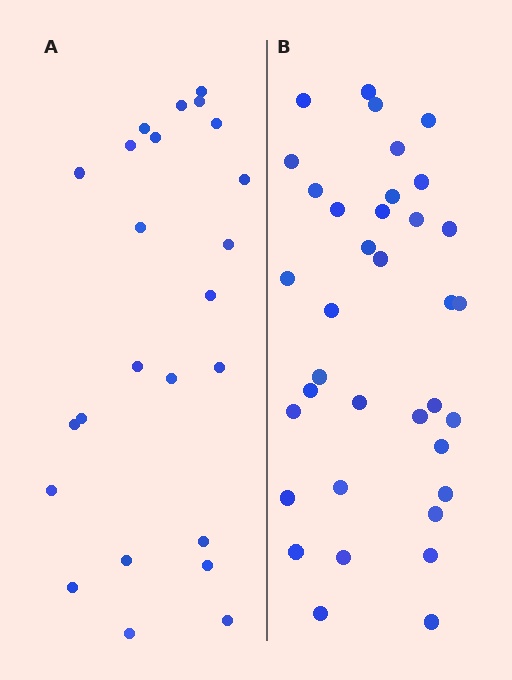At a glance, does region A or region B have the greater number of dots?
Region B (the right region) has more dots.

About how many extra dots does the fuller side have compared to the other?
Region B has roughly 12 or so more dots than region A.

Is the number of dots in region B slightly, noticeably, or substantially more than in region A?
Region B has substantially more. The ratio is roughly 1.5 to 1.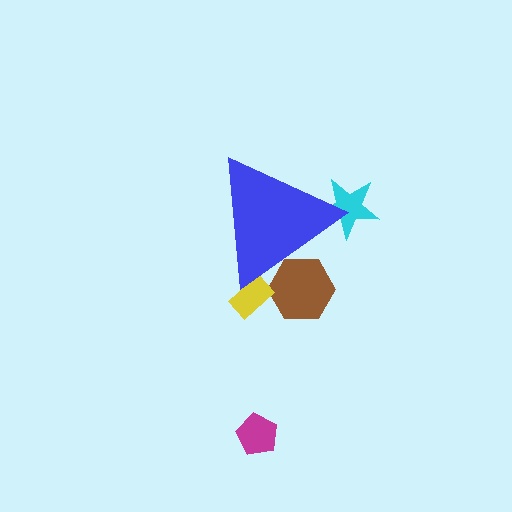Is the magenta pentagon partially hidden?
No, the magenta pentagon is fully visible.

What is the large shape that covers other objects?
A blue triangle.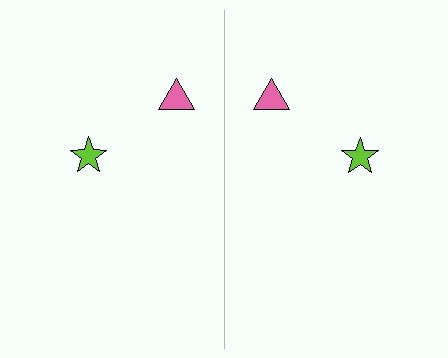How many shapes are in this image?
There are 4 shapes in this image.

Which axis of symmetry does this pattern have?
The pattern has a vertical axis of symmetry running through the center of the image.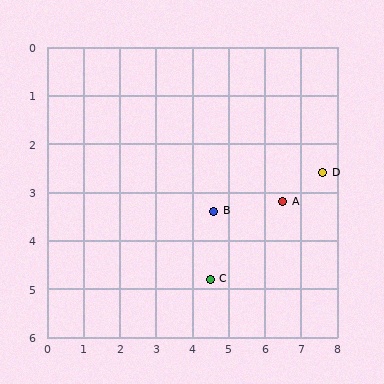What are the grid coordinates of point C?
Point C is at approximately (4.5, 4.8).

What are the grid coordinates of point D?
Point D is at approximately (7.6, 2.6).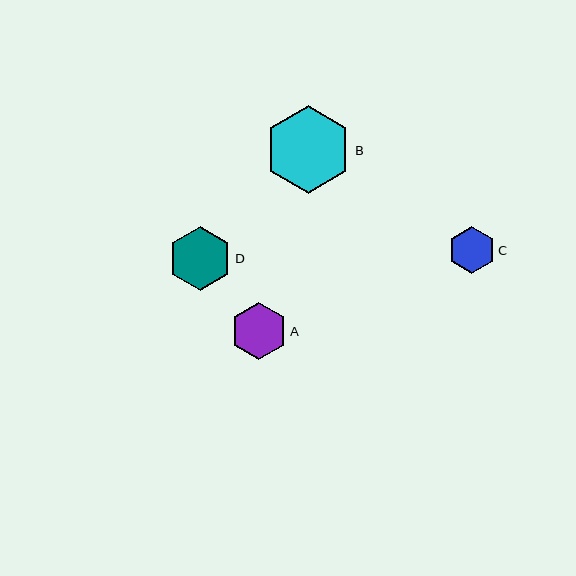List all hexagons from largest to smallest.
From largest to smallest: B, D, A, C.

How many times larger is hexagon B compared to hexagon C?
Hexagon B is approximately 1.9 times the size of hexagon C.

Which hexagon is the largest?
Hexagon B is the largest with a size of approximately 88 pixels.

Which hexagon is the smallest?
Hexagon C is the smallest with a size of approximately 47 pixels.